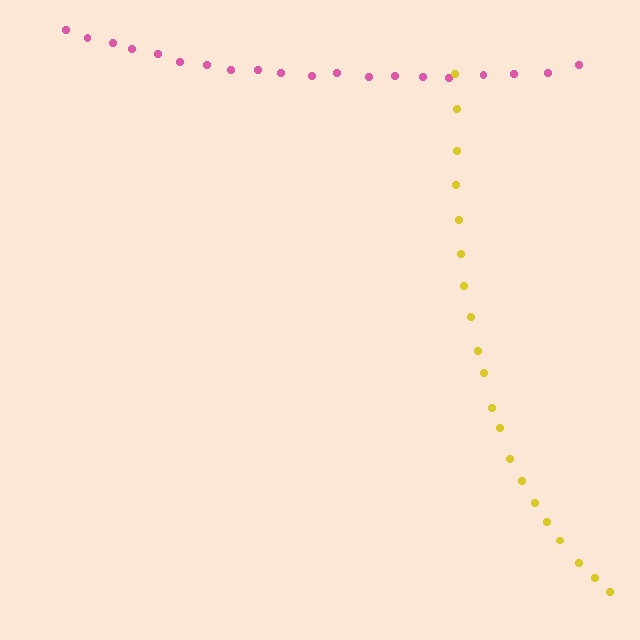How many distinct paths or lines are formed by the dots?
There are 2 distinct paths.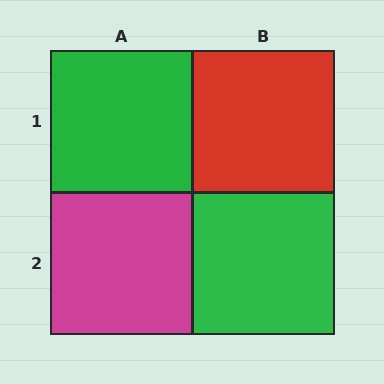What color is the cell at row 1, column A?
Green.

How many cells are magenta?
1 cell is magenta.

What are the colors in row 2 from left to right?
Magenta, green.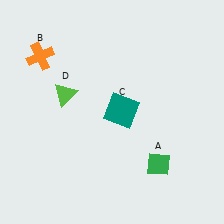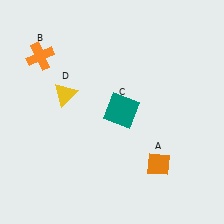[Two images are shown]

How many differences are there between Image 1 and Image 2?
There are 2 differences between the two images.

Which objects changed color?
A changed from green to orange. D changed from lime to yellow.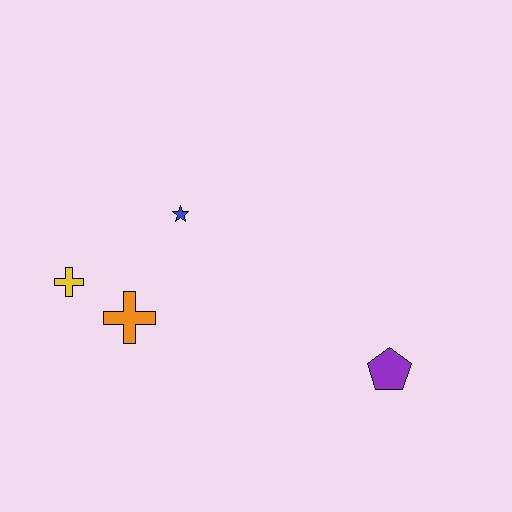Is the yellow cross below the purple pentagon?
No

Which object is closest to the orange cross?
The yellow cross is closest to the orange cross.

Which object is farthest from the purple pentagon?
The yellow cross is farthest from the purple pentagon.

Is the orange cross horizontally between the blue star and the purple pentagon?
No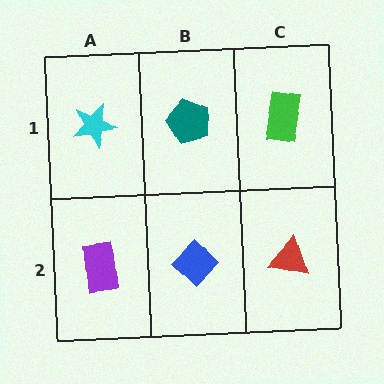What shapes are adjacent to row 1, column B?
A blue diamond (row 2, column B), a cyan star (row 1, column A), a green rectangle (row 1, column C).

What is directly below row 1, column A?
A purple rectangle.